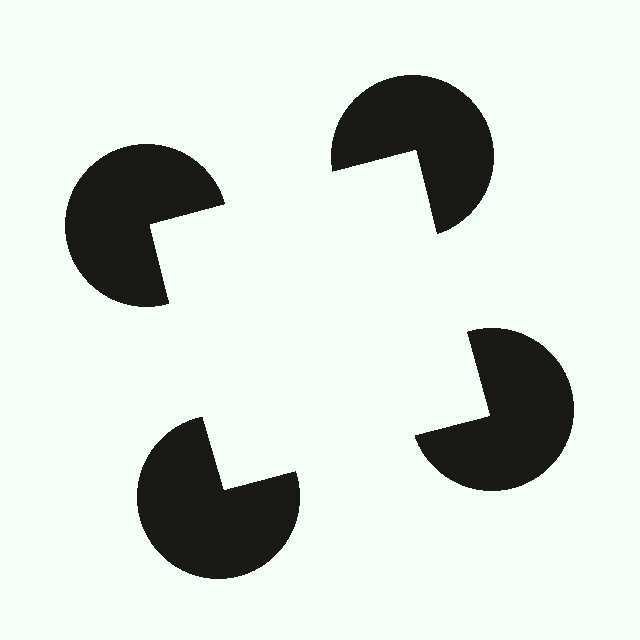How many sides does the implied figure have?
4 sides.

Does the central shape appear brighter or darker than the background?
It typically appears slightly brighter than the background, even though no actual brightness change is drawn.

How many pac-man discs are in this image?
There are 4 — one at each vertex of the illusory square.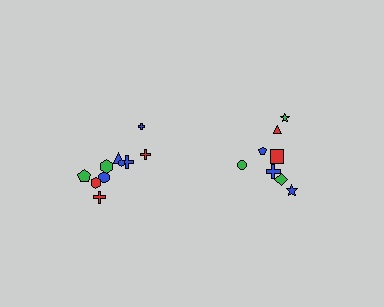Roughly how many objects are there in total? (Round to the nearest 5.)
Roughly 20 objects in total.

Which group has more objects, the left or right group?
The left group.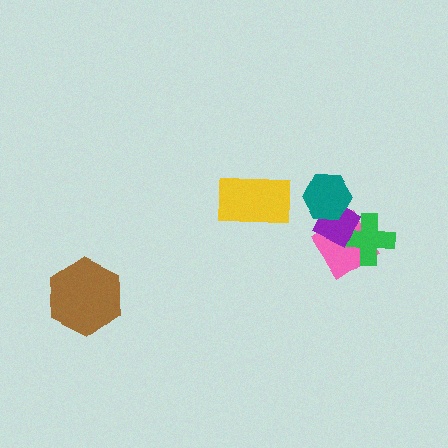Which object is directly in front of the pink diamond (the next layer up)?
The green cross is directly in front of the pink diamond.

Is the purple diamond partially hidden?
Yes, it is partially covered by another shape.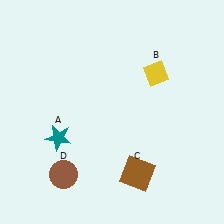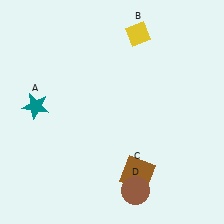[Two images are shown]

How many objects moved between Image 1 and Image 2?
3 objects moved between the two images.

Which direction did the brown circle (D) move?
The brown circle (D) moved right.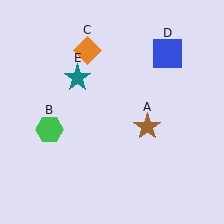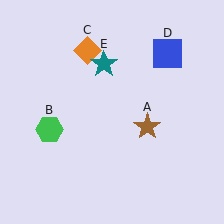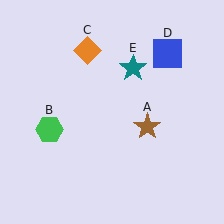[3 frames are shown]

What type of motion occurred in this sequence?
The teal star (object E) rotated clockwise around the center of the scene.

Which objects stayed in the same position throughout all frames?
Brown star (object A) and green hexagon (object B) and orange diamond (object C) and blue square (object D) remained stationary.